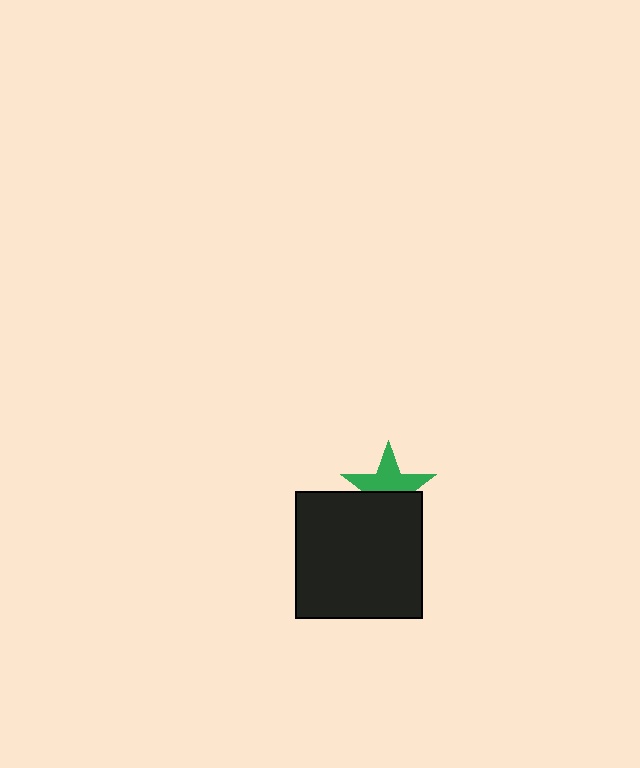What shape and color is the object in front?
The object in front is a black square.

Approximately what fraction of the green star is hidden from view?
Roughly 43% of the green star is hidden behind the black square.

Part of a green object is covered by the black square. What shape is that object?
It is a star.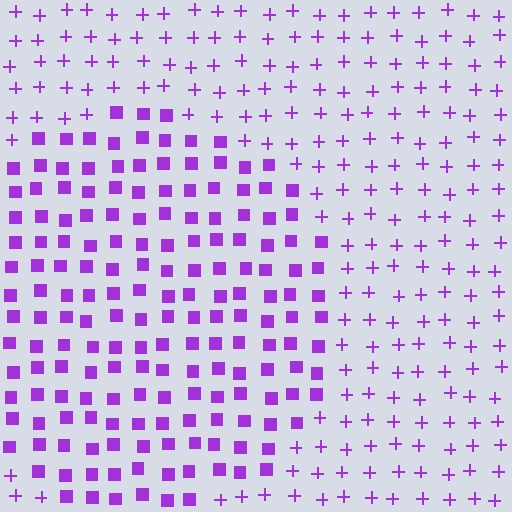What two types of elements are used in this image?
The image uses squares inside the circle region and plus signs outside it.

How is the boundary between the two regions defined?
The boundary is defined by a change in element shape: squares inside vs. plus signs outside. All elements share the same color and spacing.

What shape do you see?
I see a circle.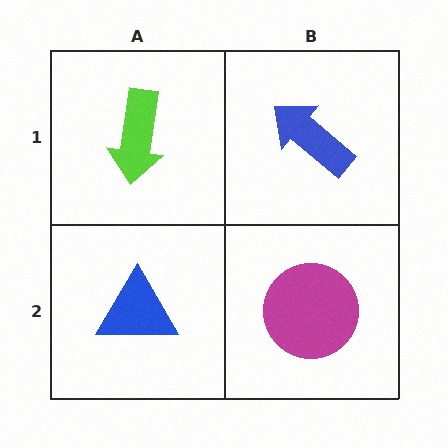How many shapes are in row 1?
2 shapes.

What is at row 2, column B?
A magenta circle.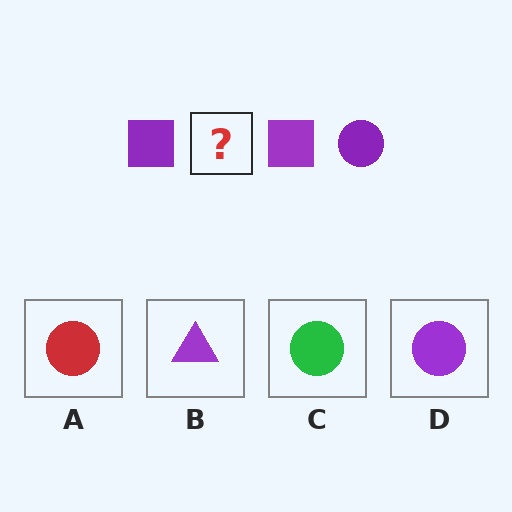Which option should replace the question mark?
Option D.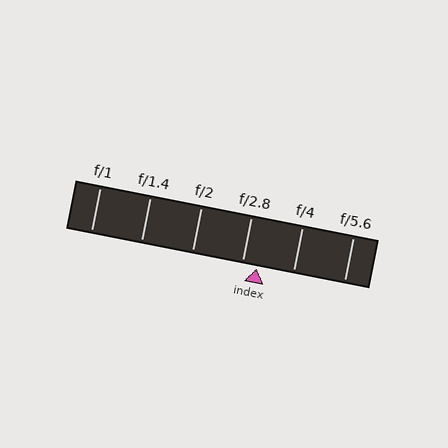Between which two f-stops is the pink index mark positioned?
The index mark is between f/2.8 and f/4.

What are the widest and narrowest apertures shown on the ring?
The widest aperture shown is f/1 and the narrowest is f/5.6.